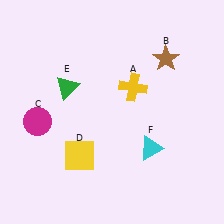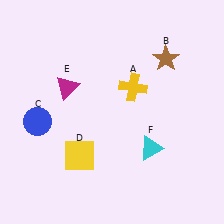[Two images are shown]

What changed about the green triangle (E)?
In Image 1, E is green. In Image 2, it changed to magenta.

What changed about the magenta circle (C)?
In Image 1, C is magenta. In Image 2, it changed to blue.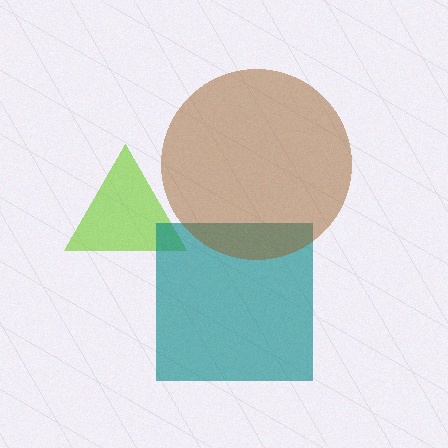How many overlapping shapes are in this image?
There are 3 overlapping shapes in the image.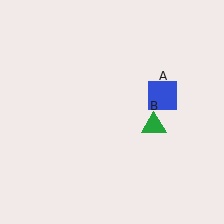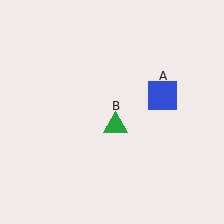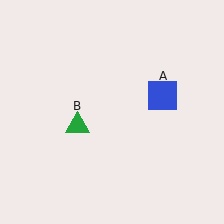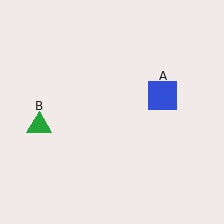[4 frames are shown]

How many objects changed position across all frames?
1 object changed position: green triangle (object B).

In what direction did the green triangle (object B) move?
The green triangle (object B) moved left.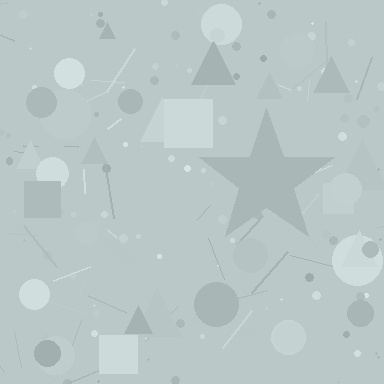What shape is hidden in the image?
A star is hidden in the image.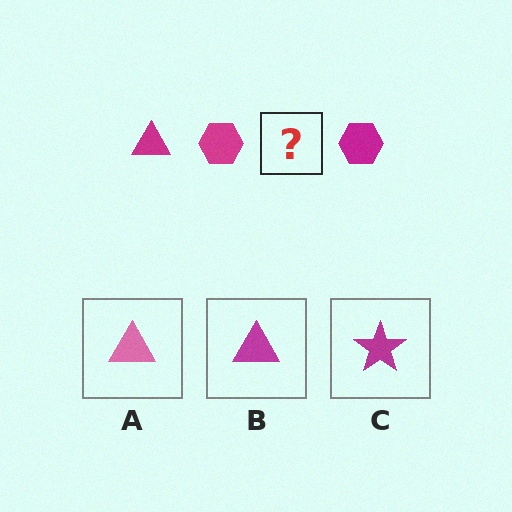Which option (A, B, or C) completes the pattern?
B.